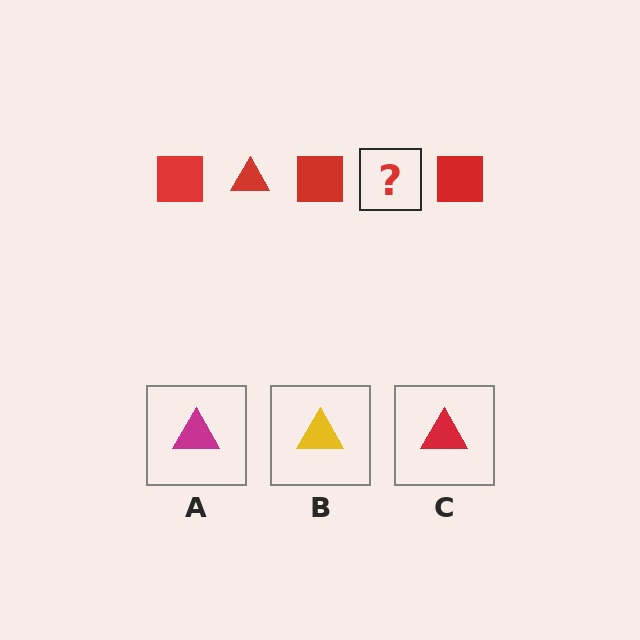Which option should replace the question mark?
Option C.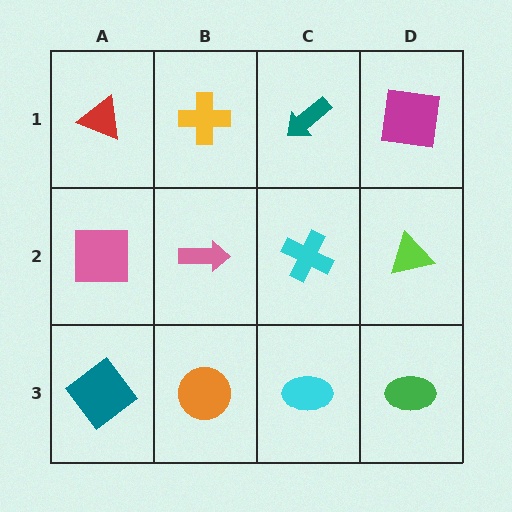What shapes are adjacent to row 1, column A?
A pink square (row 2, column A), a yellow cross (row 1, column B).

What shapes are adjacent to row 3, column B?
A pink arrow (row 2, column B), a teal diamond (row 3, column A), a cyan ellipse (row 3, column C).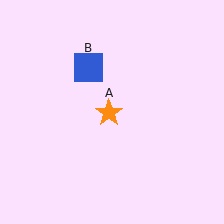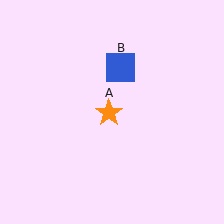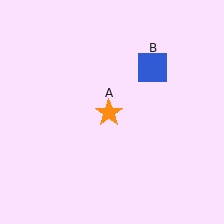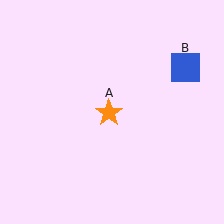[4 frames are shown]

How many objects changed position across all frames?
1 object changed position: blue square (object B).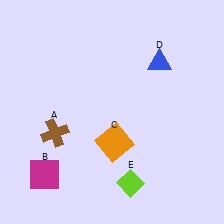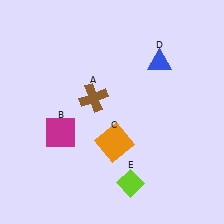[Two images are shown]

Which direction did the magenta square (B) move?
The magenta square (B) moved up.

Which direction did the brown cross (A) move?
The brown cross (A) moved right.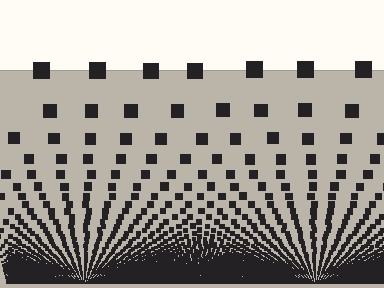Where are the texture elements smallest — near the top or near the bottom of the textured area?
Near the bottom.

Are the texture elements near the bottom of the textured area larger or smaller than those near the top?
Smaller. The gradient is inverted — elements near the bottom are smaller and denser.